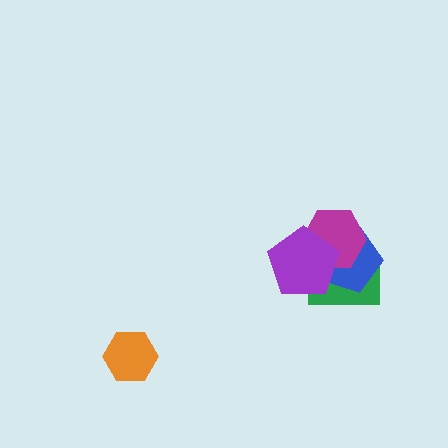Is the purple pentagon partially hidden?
No, no other shape covers it.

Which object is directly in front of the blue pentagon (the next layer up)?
The magenta hexagon is directly in front of the blue pentagon.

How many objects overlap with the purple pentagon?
3 objects overlap with the purple pentagon.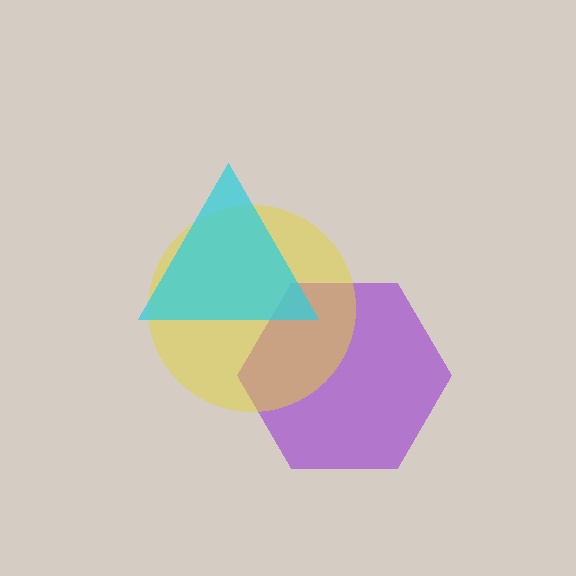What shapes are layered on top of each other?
The layered shapes are: a purple hexagon, a yellow circle, a cyan triangle.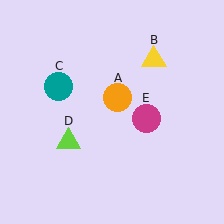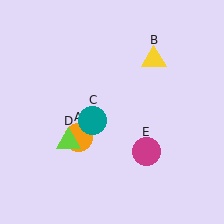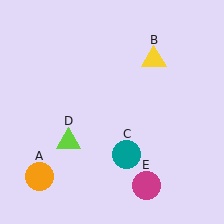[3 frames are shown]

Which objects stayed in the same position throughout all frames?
Yellow triangle (object B) and lime triangle (object D) remained stationary.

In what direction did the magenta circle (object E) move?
The magenta circle (object E) moved down.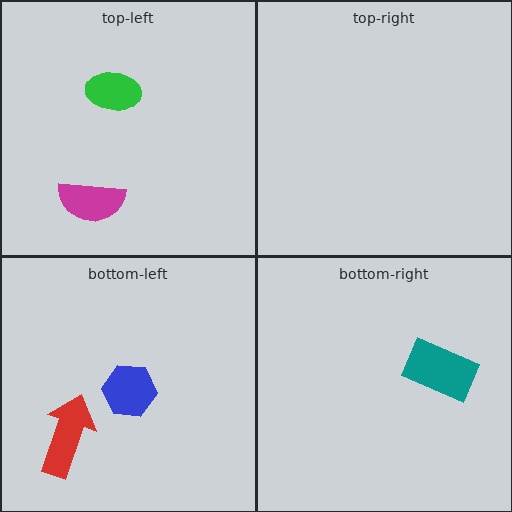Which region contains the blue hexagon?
The bottom-left region.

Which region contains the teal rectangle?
The bottom-right region.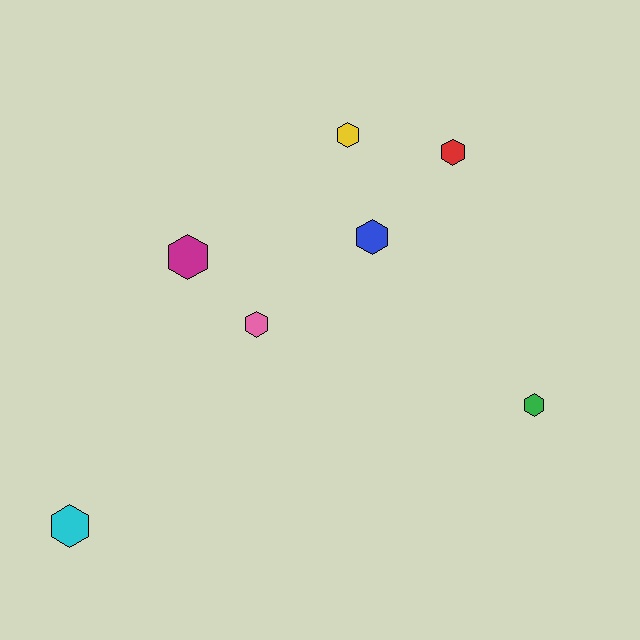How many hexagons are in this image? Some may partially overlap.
There are 7 hexagons.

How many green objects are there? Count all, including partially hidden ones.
There is 1 green object.